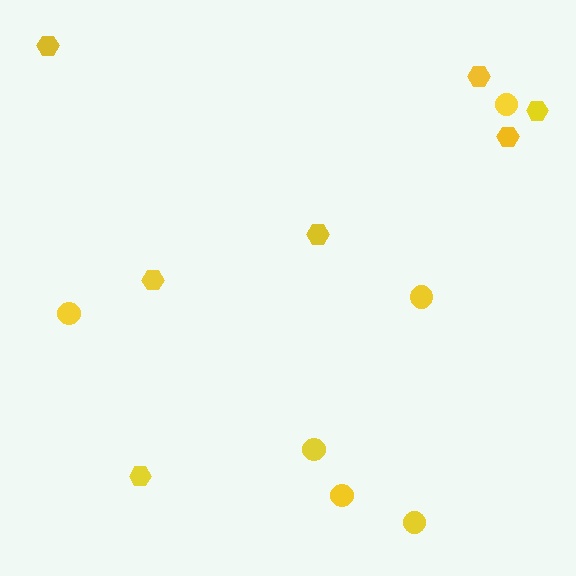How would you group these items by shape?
There are 2 groups: one group of circles (6) and one group of hexagons (7).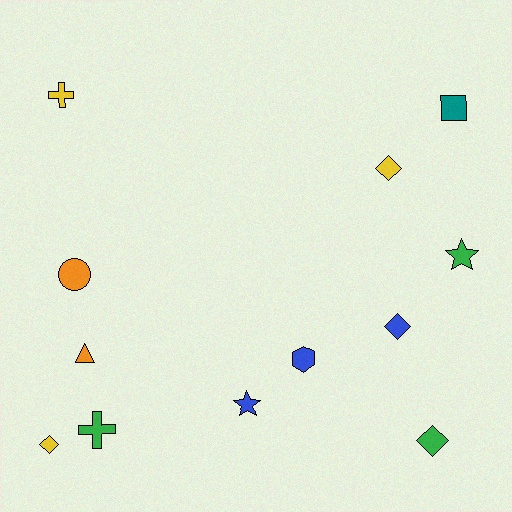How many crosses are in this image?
There are 2 crosses.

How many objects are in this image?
There are 12 objects.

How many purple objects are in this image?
There are no purple objects.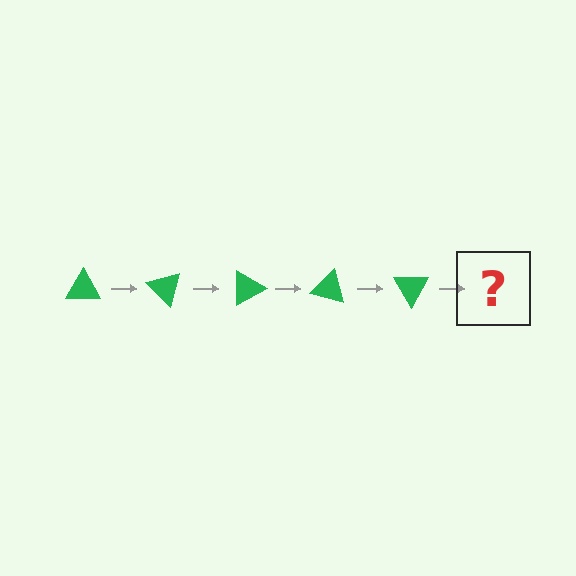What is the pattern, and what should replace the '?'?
The pattern is that the triangle rotates 45 degrees each step. The '?' should be a green triangle rotated 225 degrees.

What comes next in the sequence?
The next element should be a green triangle rotated 225 degrees.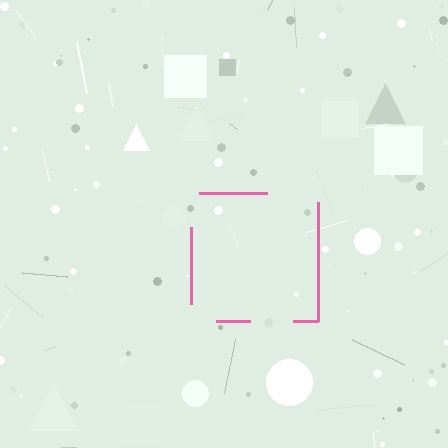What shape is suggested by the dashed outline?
The dashed outline suggests a square.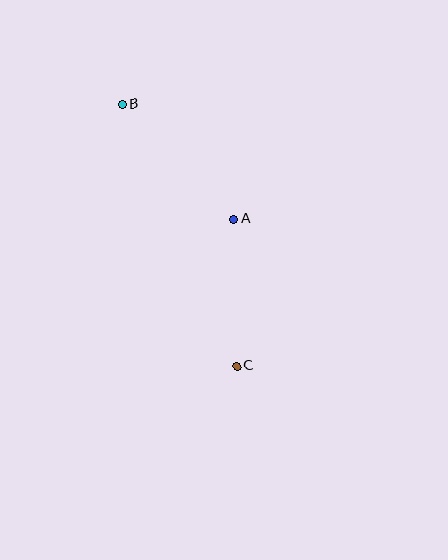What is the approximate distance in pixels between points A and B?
The distance between A and B is approximately 161 pixels.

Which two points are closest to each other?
Points A and C are closest to each other.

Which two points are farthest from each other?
Points B and C are farthest from each other.